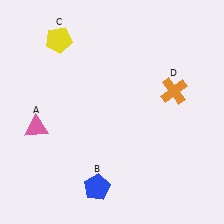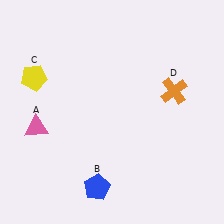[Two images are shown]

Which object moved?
The yellow pentagon (C) moved down.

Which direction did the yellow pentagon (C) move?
The yellow pentagon (C) moved down.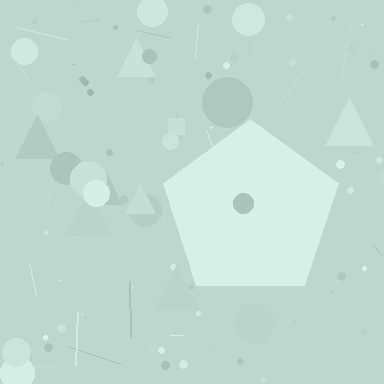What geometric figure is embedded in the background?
A pentagon is embedded in the background.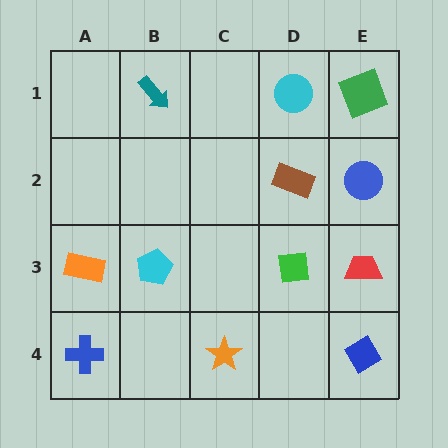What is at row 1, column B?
A teal arrow.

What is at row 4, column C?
An orange star.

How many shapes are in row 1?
3 shapes.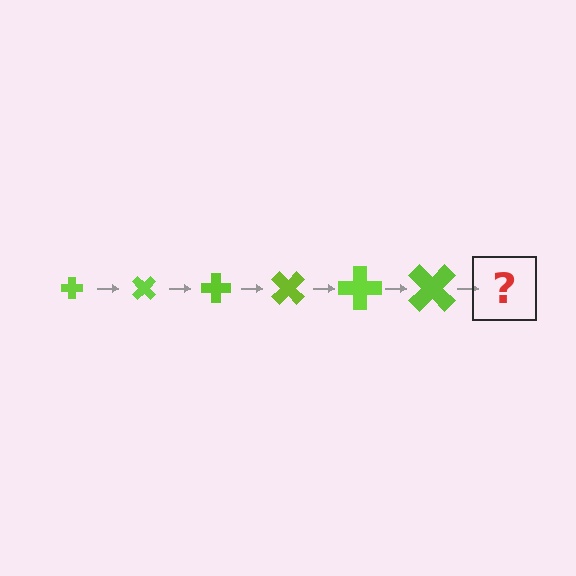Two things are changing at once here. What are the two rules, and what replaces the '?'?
The two rules are that the cross grows larger each step and it rotates 45 degrees each step. The '?' should be a cross, larger than the previous one and rotated 270 degrees from the start.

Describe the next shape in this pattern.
It should be a cross, larger than the previous one and rotated 270 degrees from the start.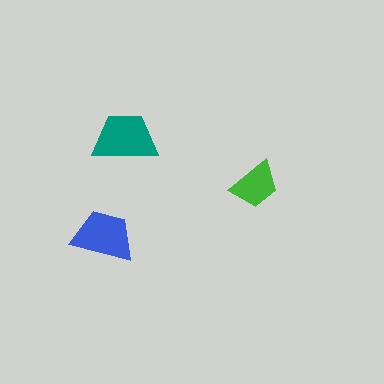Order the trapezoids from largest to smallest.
the teal one, the blue one, the green one.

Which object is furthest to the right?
The green trapezoid is rightmost.